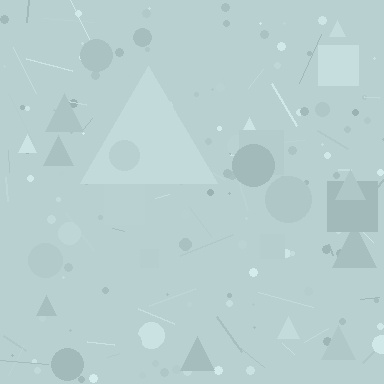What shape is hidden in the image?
A triangle is hidden in the image.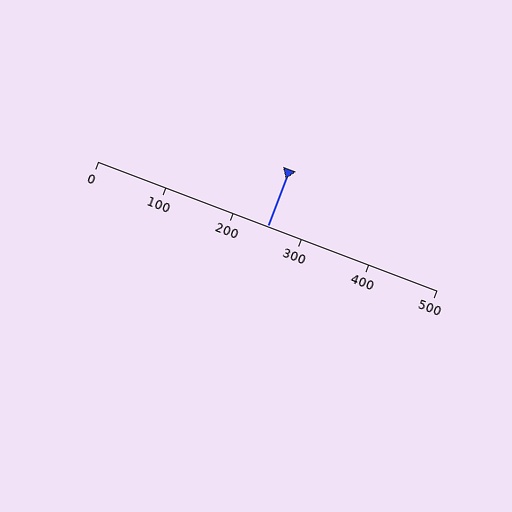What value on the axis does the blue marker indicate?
The marker indicates approximately 250.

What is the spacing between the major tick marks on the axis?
The major ticks are spaced 100 apart.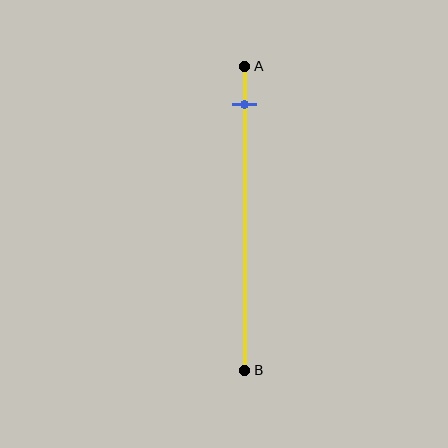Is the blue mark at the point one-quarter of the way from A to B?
No, the mark is at about 15% from A, not at the 25% one-quarter point.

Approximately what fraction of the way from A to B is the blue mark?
The blue mark is approximately 15% of the way from A to B.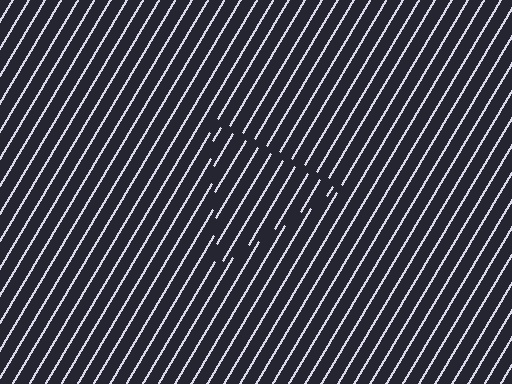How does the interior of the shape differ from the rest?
The interior of the shape contains the same grating, shifted by half a period — the contour is defined by the phase discontinuity where line-ends from the inner and outer gratings abut.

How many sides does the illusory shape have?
3 sides — the line-ends trace a triangle.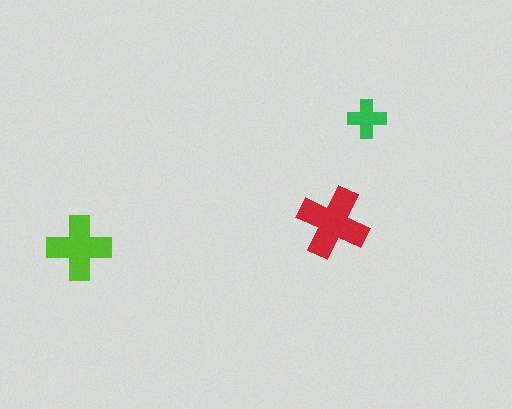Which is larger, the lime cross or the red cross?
The red one.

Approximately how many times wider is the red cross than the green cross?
About 2 times wider.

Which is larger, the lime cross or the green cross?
The lime one.